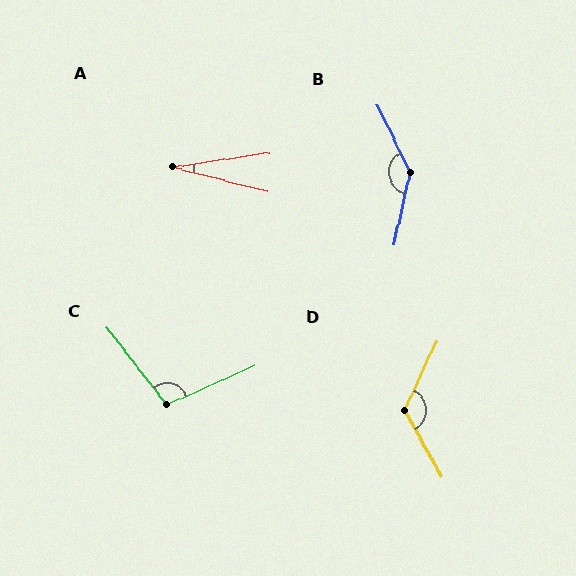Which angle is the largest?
B, at approximately 141 degrees.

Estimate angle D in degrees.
Approximately 126 degrees.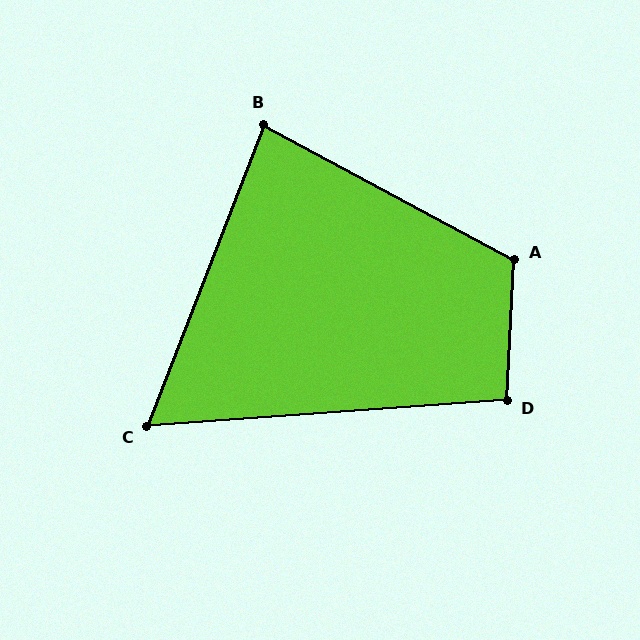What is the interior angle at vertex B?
Approximately 83 degrees (acute).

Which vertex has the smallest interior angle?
C, at approximately 65 degrees.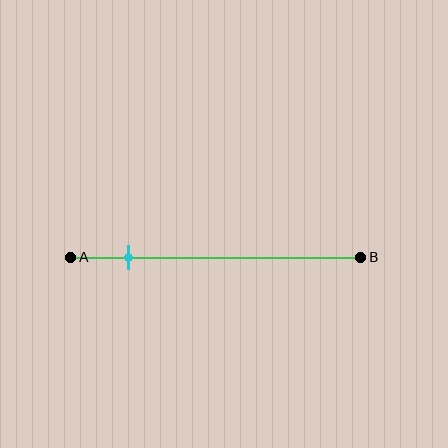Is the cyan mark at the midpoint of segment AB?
No, the mark is at about 20% from A, not at the 50% midpoint.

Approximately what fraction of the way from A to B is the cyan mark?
The cyan mark is approximately 20% of the way from A to B.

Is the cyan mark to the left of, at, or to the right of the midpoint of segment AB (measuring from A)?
The cyan mark is to the left of the midpoint of segment AB.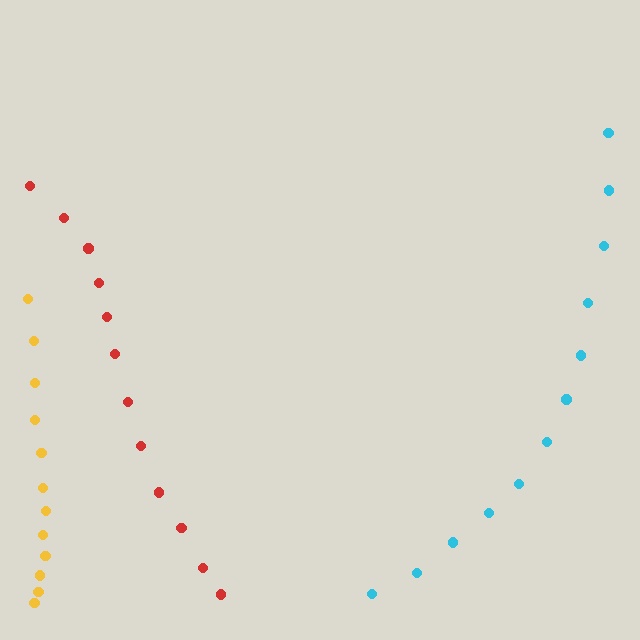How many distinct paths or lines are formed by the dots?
There are 3 distinct paths.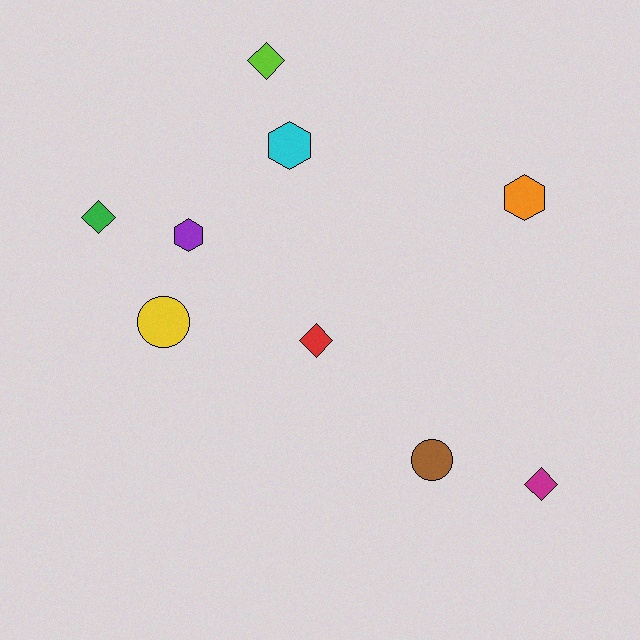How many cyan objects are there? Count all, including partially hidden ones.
There is 1 cyan object.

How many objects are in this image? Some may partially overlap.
There are 9 objects.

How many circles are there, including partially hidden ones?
There are 2 circles.